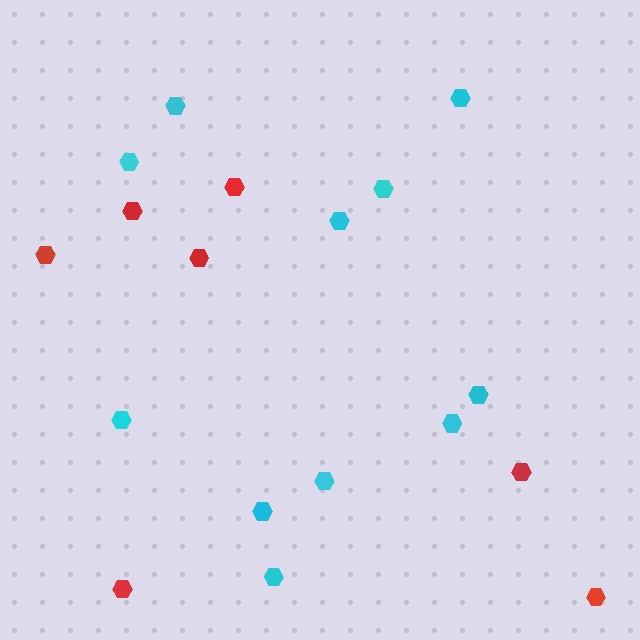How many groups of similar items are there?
There are 2 groups: one group of red hexagons (7) and one group of cyan hexagons (11).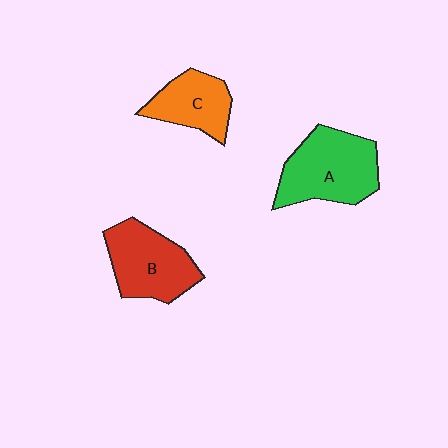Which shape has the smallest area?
Shape C (orange).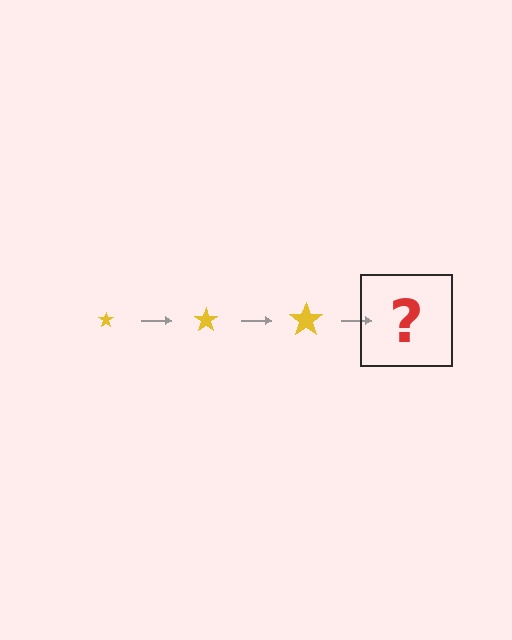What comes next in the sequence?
The next element should be a yellow star, larger than the previous one.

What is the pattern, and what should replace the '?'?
The pattern is that the star gets progressively larger each step. The '?' should be a yellow star, larger than the previous one.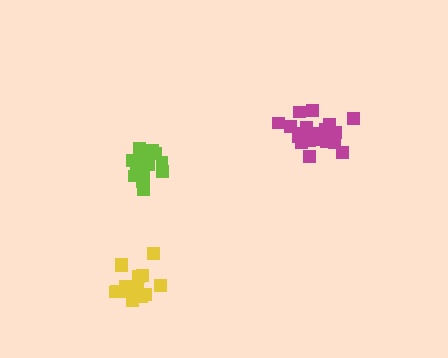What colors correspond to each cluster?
The clusters are colored: magenta, lime, yellow.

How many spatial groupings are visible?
There are 3 spatial groupings.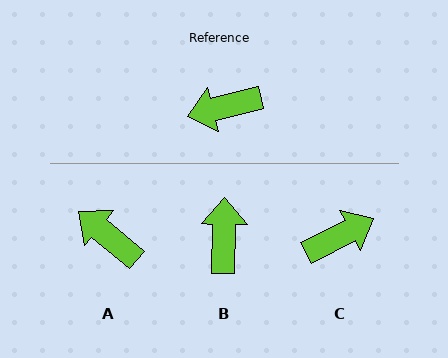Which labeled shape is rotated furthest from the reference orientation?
C, about 167 degrees away.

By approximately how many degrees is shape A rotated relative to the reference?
Approximately 54 degrees clockwise.